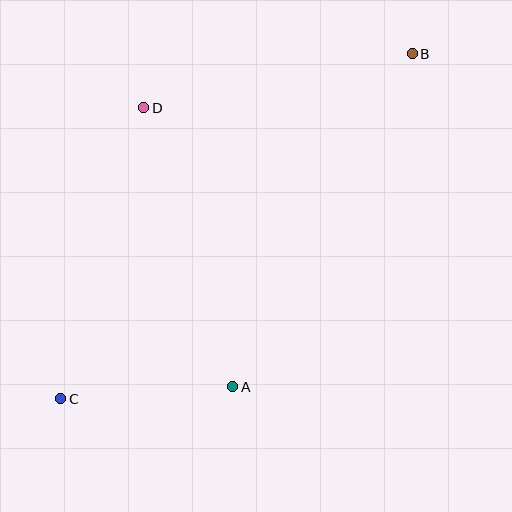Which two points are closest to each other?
Points A and C are closest to each other.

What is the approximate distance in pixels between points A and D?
The distance between A and D is approximately 293 pixels.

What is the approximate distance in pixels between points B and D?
The distance between B and D is approximately 274 pixels.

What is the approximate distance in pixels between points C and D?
The distance between C and D is approximately 303 pixels.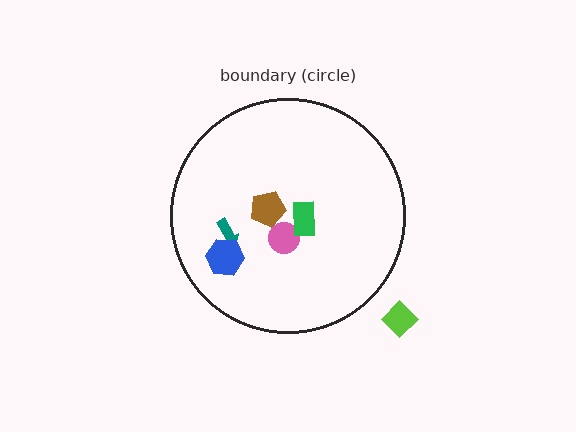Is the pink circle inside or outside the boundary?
Inside.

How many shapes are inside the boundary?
5 inside, 1 outside.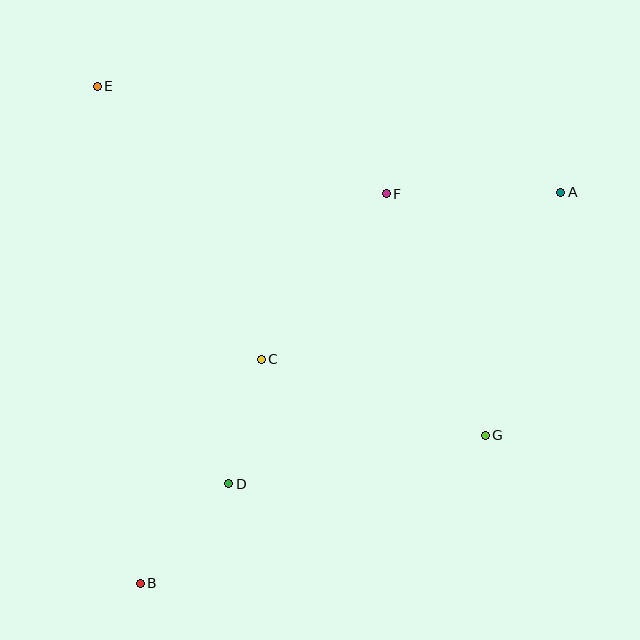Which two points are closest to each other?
Points C and D are closest to each other.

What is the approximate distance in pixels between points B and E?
The distance between B and E is approximately 499 pixels.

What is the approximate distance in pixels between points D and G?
The distance between D and G is approximately 261 pixels.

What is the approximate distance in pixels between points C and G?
The distance between C and G is approximately 236 pixels.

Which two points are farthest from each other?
Points A and B are farthest from each other.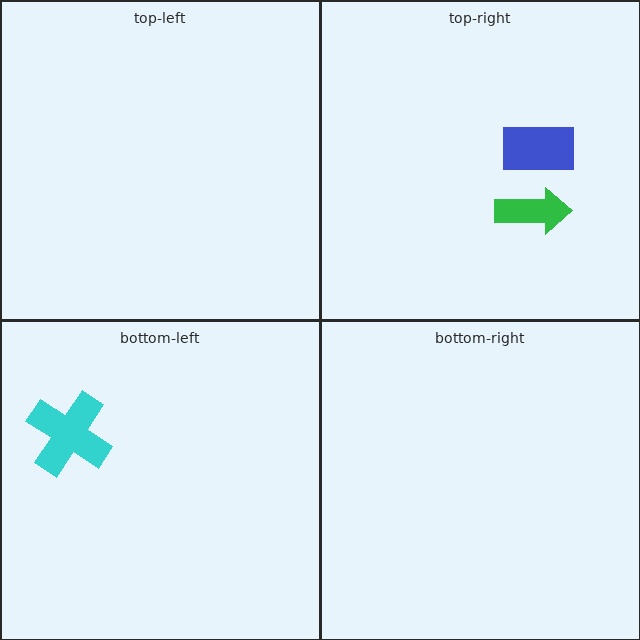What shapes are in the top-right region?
The blue rectangle, the green arrow.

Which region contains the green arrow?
The top-right region.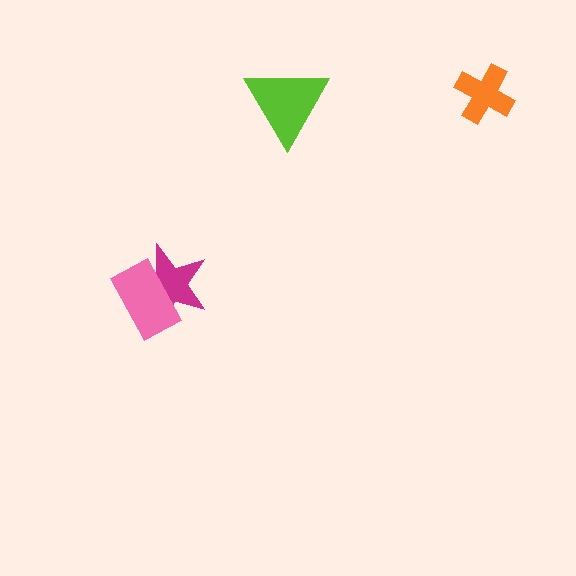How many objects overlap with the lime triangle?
0 objects overlap with the lime triangle.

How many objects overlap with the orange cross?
0 objects overlap with the orange cross.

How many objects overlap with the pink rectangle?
1 object overlaps with the pink rectangle.